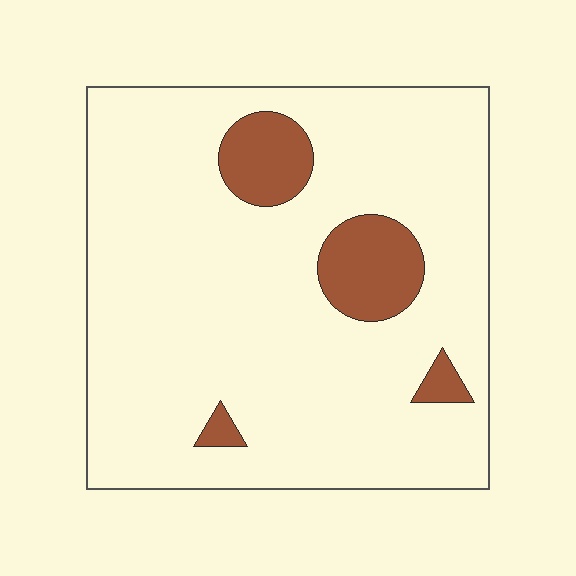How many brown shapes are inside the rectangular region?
4.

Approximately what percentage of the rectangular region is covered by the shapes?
Approximately 10%.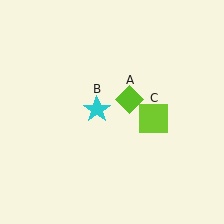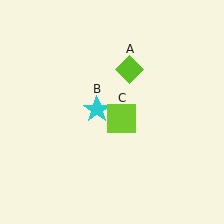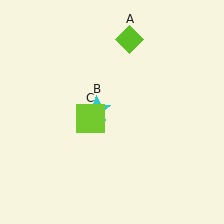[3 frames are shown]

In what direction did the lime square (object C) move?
The lime square (object C) moved left.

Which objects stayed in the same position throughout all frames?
Cyan star (object B) remained stationary.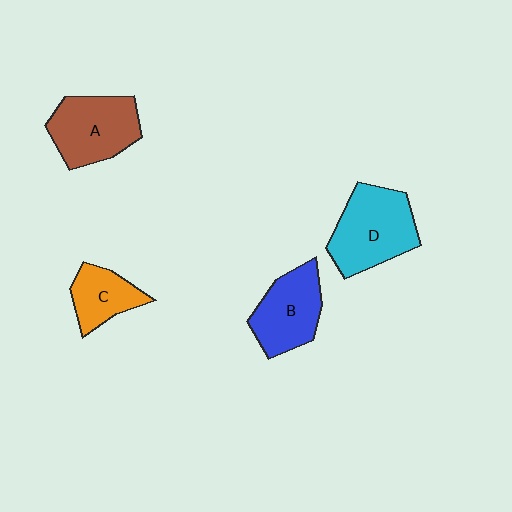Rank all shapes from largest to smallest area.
From largest to smallest: D (cyan), A (brown), B (blue), C (orange).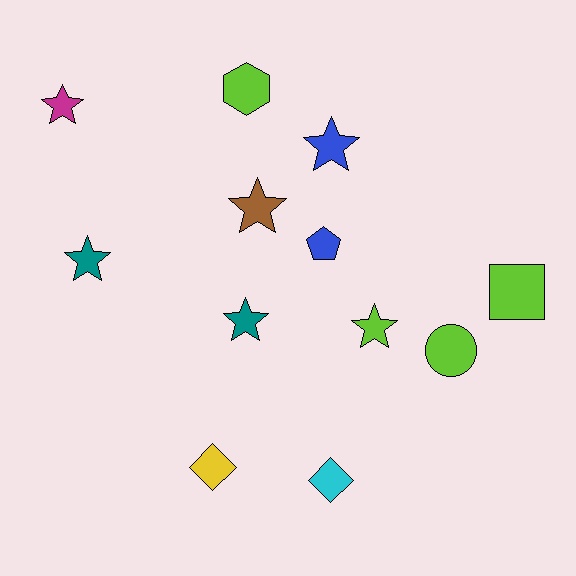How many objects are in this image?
There are 12 objects.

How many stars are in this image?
There are 6 stars.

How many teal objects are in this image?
There are 2 teal objects.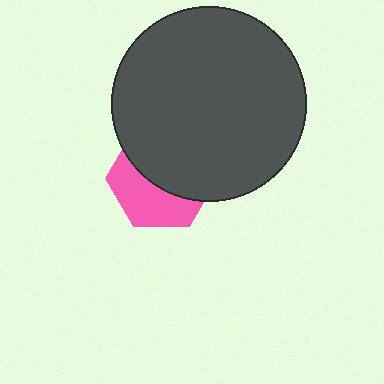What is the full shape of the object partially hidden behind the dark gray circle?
The partially hidden object is a pink hexagon.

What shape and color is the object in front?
The object in front is a dark gray circle.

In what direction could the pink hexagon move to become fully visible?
The pink hexagon could move down. That would shift it out from behind the dark gray circle entirely.